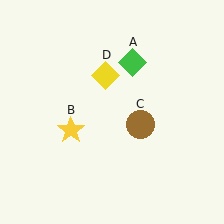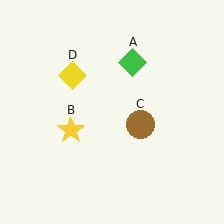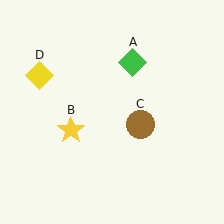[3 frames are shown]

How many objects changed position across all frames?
1 object changed position: yellow diamond (object D).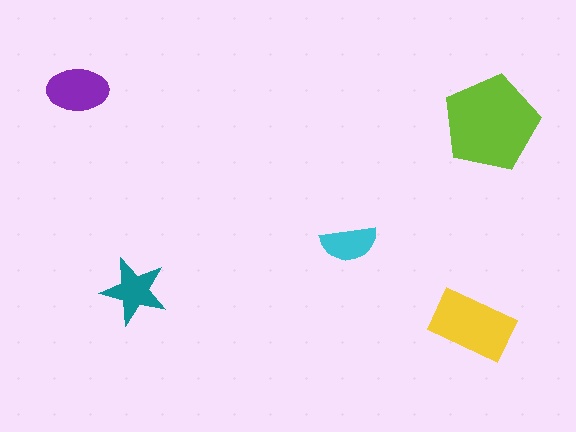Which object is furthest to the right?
The lime pentagon is rightmost.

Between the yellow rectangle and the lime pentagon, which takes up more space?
The lime pentagon.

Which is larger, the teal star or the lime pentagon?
The lime pentagon.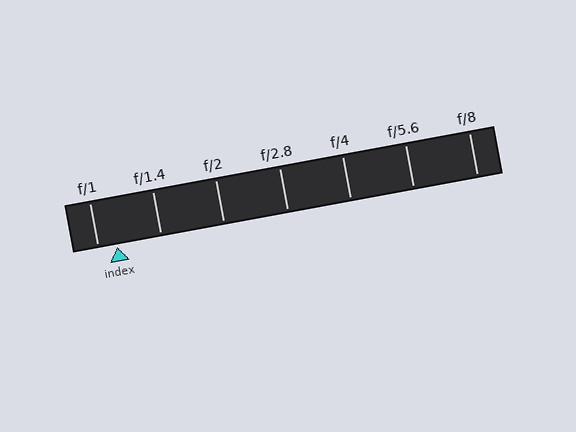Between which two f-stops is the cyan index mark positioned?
The index mark is between f/1 and f/1.4.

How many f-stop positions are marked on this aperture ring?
There are 7 f-stop positions marked.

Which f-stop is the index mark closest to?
The index mark is closest to f/1.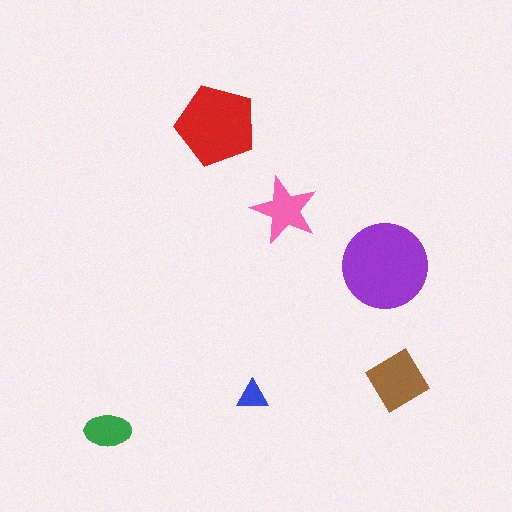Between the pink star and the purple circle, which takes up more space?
The purple circle.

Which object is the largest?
The purple circle.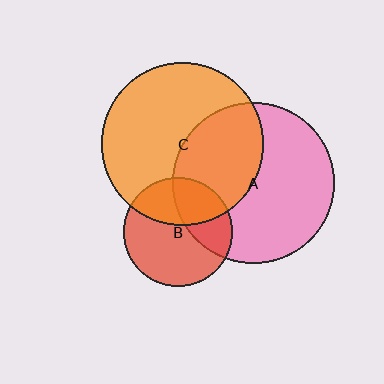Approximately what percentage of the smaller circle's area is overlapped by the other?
Approximately 35%.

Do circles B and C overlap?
Yes.